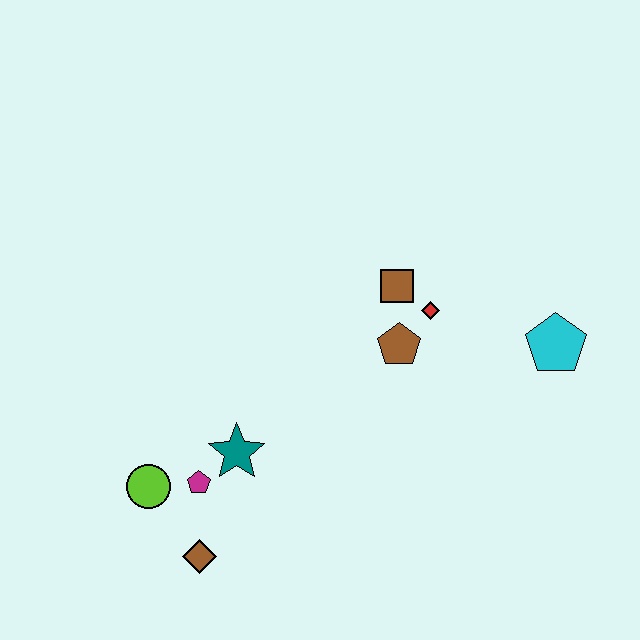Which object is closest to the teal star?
The magenta pentagon is closest to the teal star.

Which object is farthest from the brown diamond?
The cyan pentagon is farthest from the brown diamond.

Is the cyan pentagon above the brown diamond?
Yes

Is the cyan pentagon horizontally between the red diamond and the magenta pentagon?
No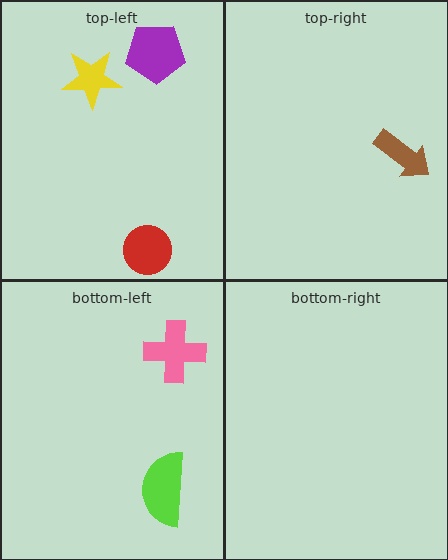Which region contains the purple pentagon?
The top-left region.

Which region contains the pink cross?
The bottom-left region.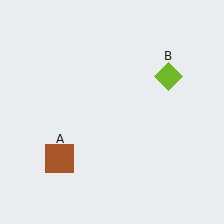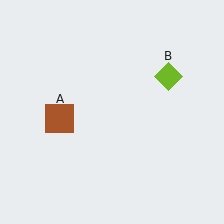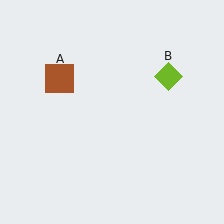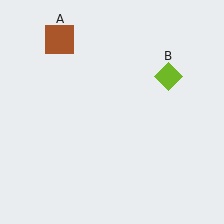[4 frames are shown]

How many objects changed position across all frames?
1 object changed position: brown square (object A).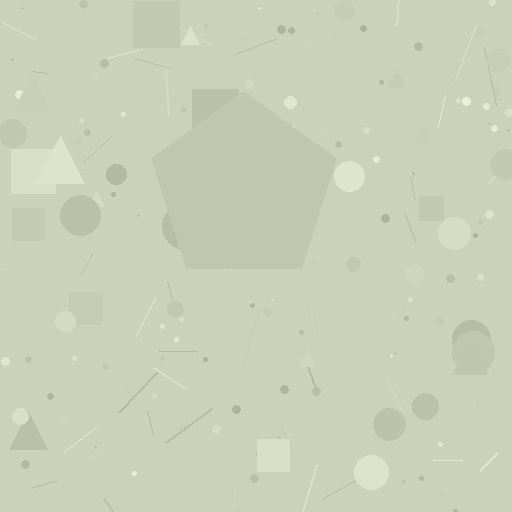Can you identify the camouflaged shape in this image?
The camouflaged shape is a pentagon.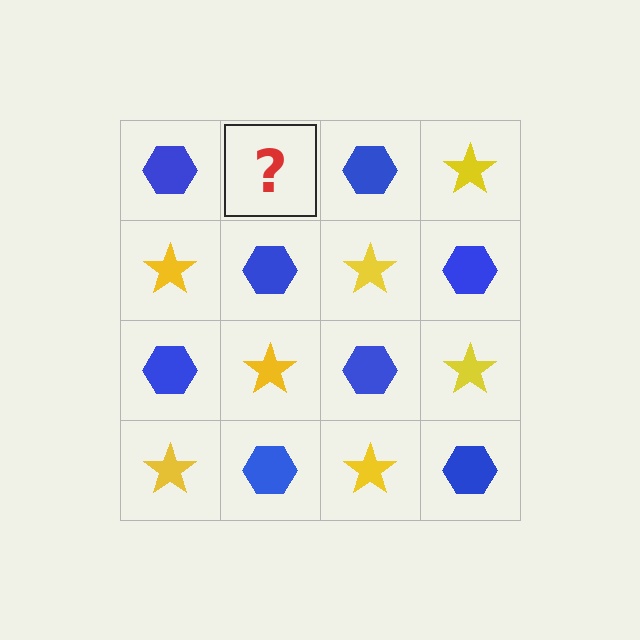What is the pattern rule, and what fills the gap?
The rule is that it alternates blue hexagon and yellow star in a checkerboard pattern. The gap should be filled with a yellow star.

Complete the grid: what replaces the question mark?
The question mark should be replaced with a yellow star.